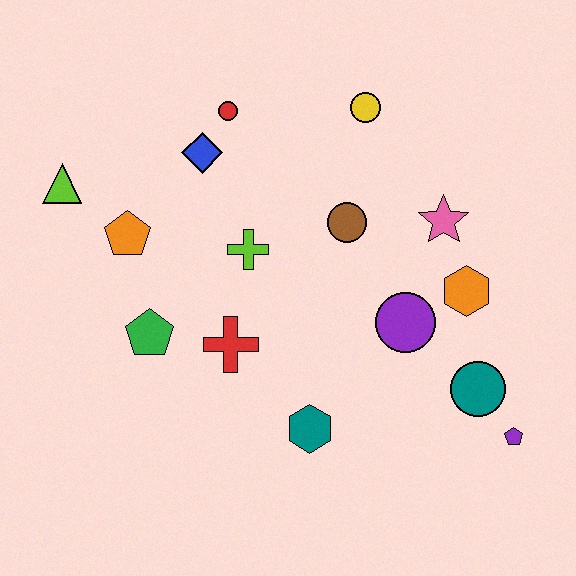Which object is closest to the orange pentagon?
The lime triangle is closest to the orange pentagon.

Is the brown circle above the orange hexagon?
Yes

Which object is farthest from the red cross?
The purple pentagon is farthest from the red cross.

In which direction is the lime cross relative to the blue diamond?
The lime cross is below the blue diamond.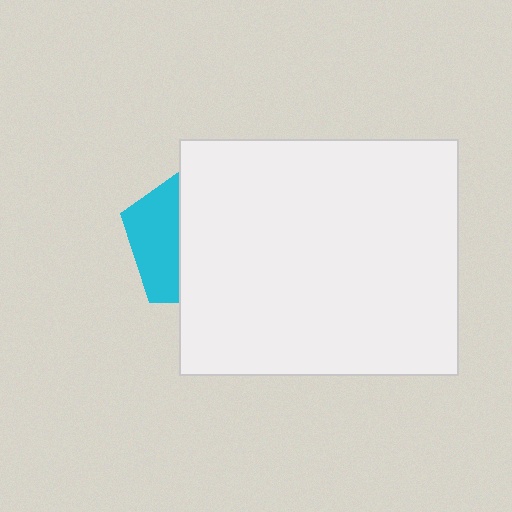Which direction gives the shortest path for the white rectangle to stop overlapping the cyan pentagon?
Moving right gives the shortest separation.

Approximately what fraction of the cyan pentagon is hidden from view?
Roughly 65% of the cyan pentagon is hidden behind the white rectangle.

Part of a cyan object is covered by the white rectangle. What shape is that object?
It is a pentagon.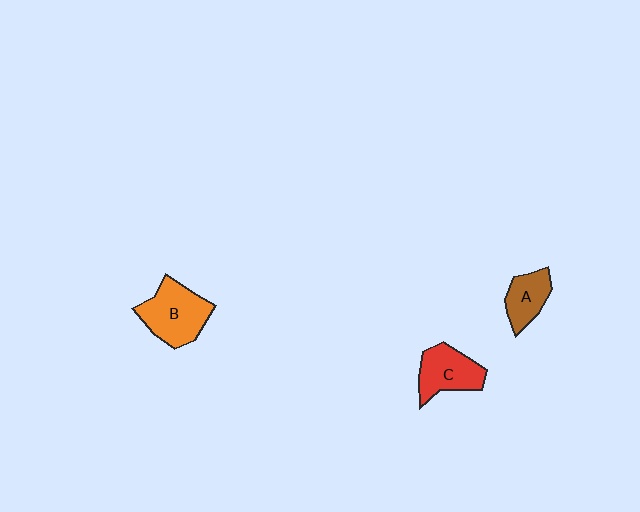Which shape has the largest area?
Shape B (orange).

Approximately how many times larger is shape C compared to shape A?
Approximately 1.3 times.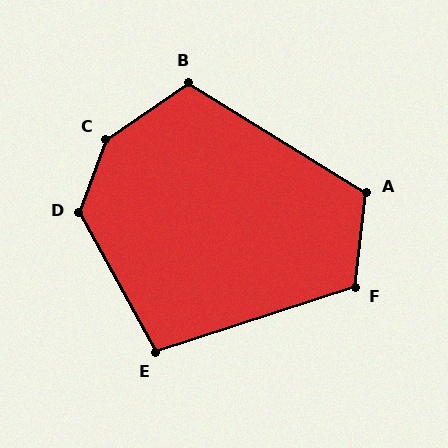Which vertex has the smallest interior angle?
E, at approximately 101 degrees.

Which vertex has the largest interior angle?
C, at approximately 144 degrees.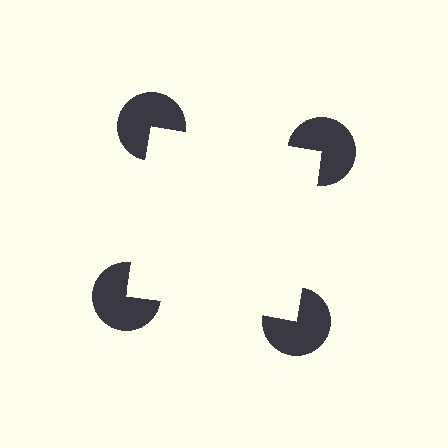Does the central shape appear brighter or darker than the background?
It typically appears slightly brighter than the background, even though no actual brightness change is drawn.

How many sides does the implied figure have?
4 sides.